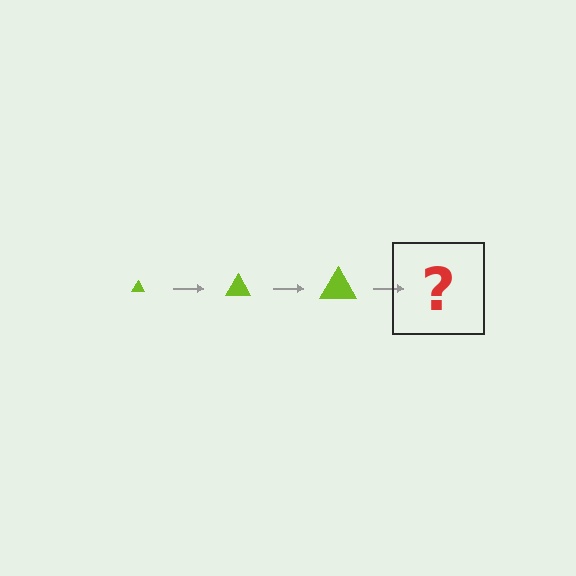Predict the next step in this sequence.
The next step is a lime triangle, larger than the previous one.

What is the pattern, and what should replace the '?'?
The pattern is that the triangle gets progressively larger each step. The '?' should be a lime triangle, larger than the previous one.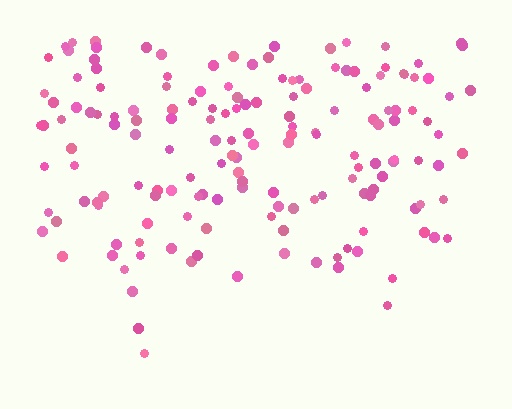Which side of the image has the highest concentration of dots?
The top.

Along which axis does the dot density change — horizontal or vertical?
Vertical.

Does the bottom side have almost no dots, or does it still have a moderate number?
Still a moderate number, just noticeably fewer than the top.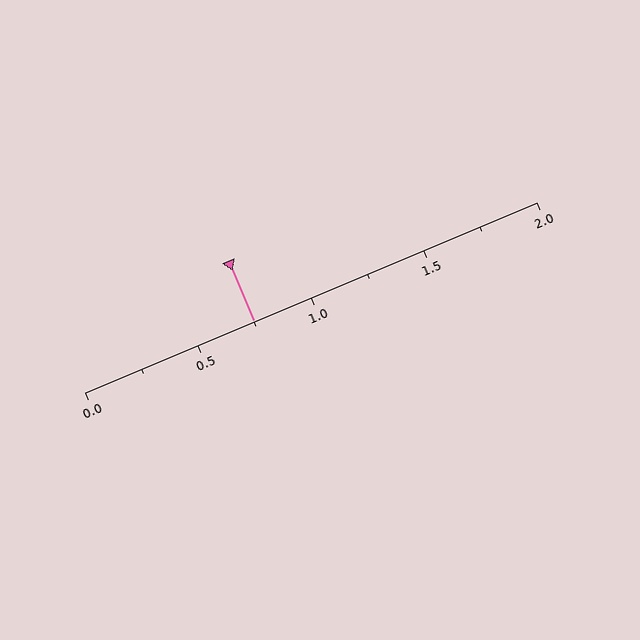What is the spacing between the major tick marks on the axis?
The major ticks are spaced 0.5 apart.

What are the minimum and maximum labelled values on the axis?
The axis runs from 0.0 to 2.0.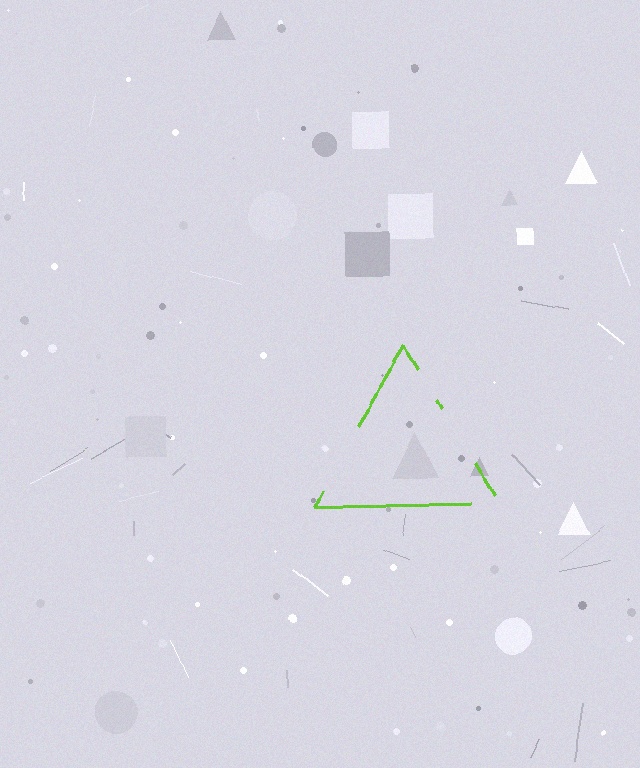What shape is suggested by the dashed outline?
The dashed outline suggests a triangle.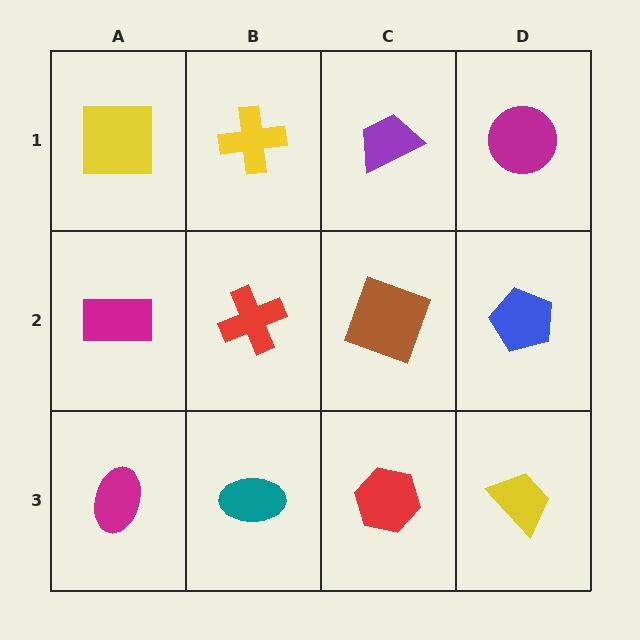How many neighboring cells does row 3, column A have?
2.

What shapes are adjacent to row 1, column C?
A brown square (row 2, column C), a yellow cross (row 1, column B), a magenta circle (row 1, column D).